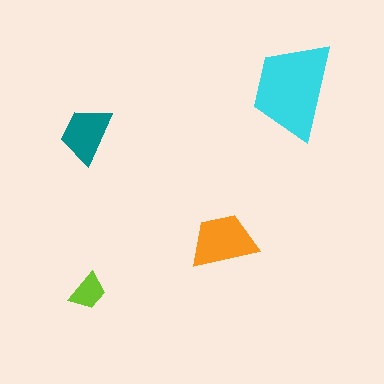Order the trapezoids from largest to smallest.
the cyan one, the orange one, the teal one, the lime one.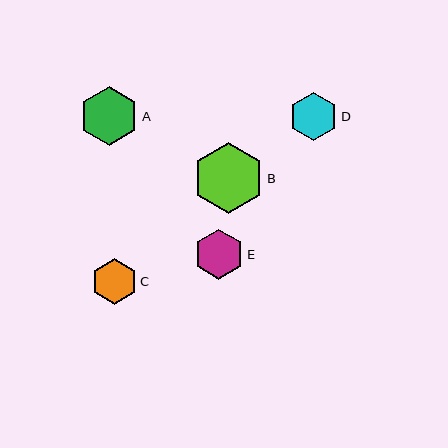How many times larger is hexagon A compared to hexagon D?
Hexagon A is approximately 1.2 times the size of hexagon D.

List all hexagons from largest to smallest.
From largest to smallest: B, A, E, D, C.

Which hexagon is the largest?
Hexagon B is the largest with a size of approximately 71 pixels.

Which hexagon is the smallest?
Hexagon C is the smallest with a size of approximately 45 pixels.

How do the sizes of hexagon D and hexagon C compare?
Hexagon D and hexagon C are approximately the same size.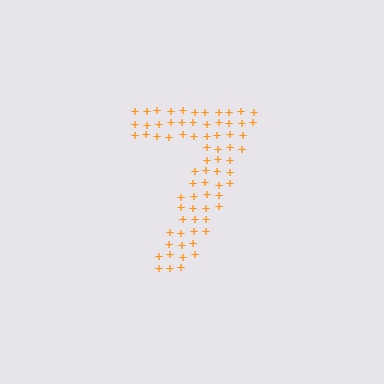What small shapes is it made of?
It is made of small plus signs.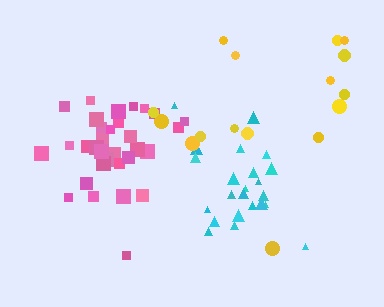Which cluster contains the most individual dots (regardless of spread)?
Pink (34).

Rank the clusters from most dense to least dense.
pink, cyan, yellow.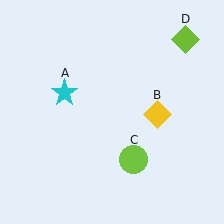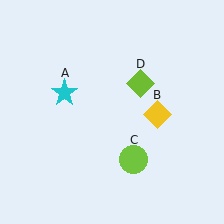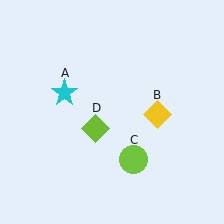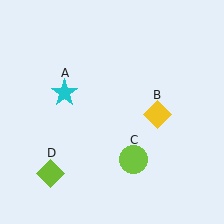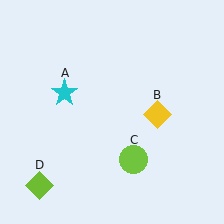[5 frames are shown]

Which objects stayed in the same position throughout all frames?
Cyan star (object A) and yellow diamond (object B) and lime circle (object C) remained stationary.